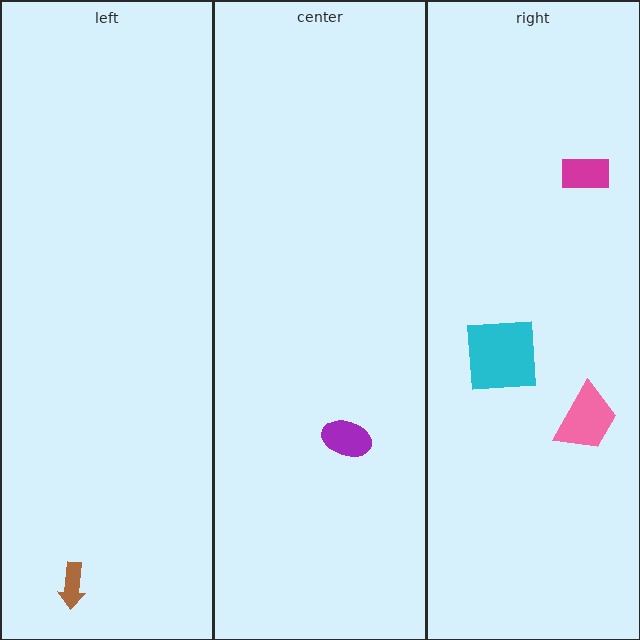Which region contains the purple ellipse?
The center region.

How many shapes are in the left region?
1.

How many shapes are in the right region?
3.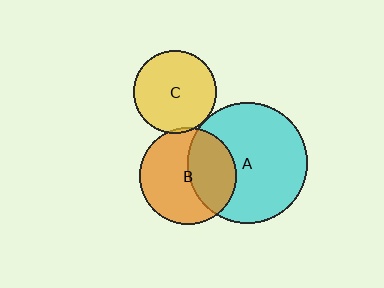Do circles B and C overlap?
Yes.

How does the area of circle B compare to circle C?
Approximately 1.4 times.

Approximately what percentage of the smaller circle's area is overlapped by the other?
Approximately 5%.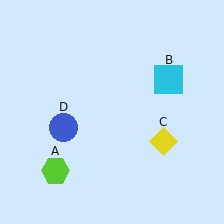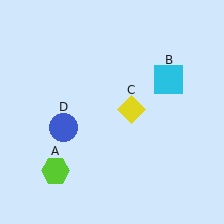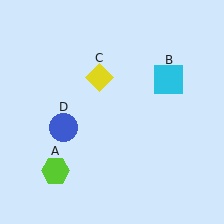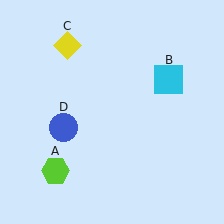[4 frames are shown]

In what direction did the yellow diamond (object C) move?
The yellow diamond (object C) moved up and to the left.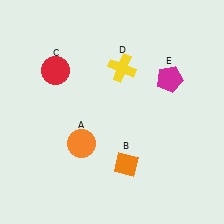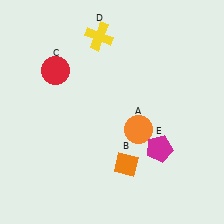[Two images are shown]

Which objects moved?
The objects that moved are: the orange circle (A), the yellow cross (D), the magenta pentagon (E).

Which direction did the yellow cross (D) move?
The yellow cross (D) moved up.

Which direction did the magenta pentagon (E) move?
The magenta pentagon (E) moved down.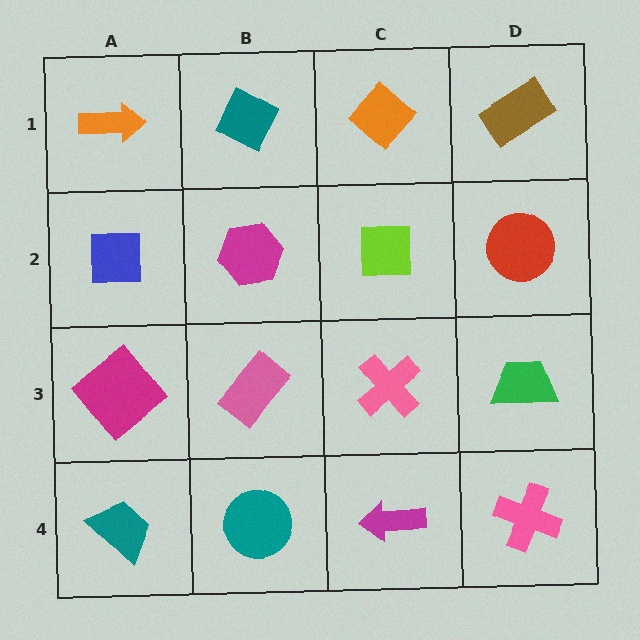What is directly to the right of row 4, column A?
A teal circle.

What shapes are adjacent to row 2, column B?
A teal diamond (row 1, column B), a pink rectangle (row 3, column B), a blue square (row 2, column A), a lime square (row 2, column C).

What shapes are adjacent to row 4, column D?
A green trapezoid (row 3, column D), a magenta arrow (row 4, column C).